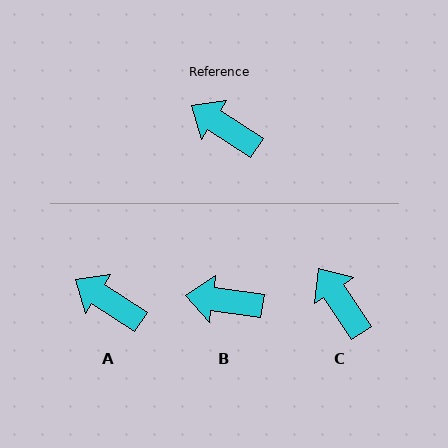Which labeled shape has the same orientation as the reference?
A.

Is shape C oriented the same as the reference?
No, it is off by about 23 degrees.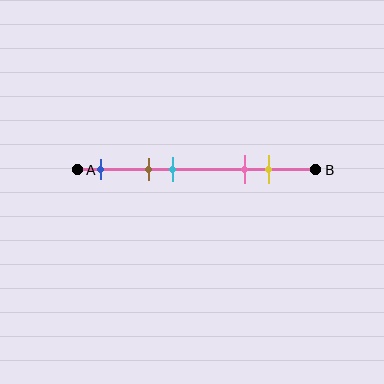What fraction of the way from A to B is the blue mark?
The blue mark is approximately 10% (0.1) of the way from A to B.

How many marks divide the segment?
There are 5 marks dividing the segment.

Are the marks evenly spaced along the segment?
No, the marks are not evenly spaced.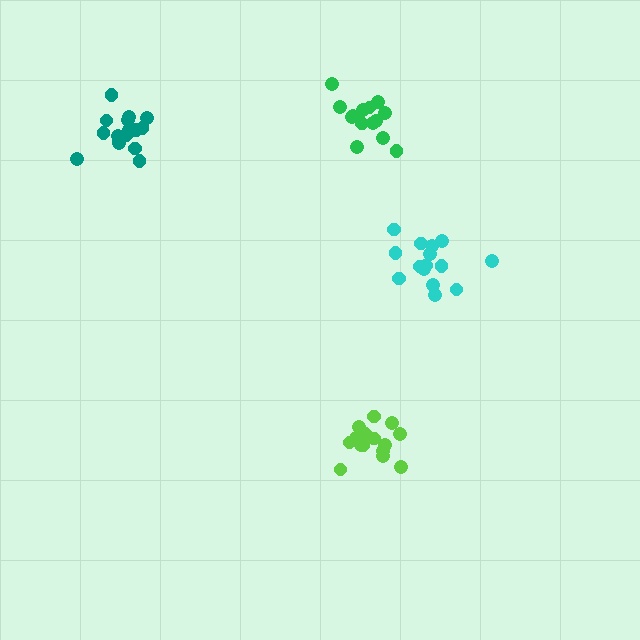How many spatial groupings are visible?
There are 4 spatial groupings.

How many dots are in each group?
Group 1: 15 dots, Group 2: 15 dots, Group 3: 17 dots, Group 4: 17 dots (64 total).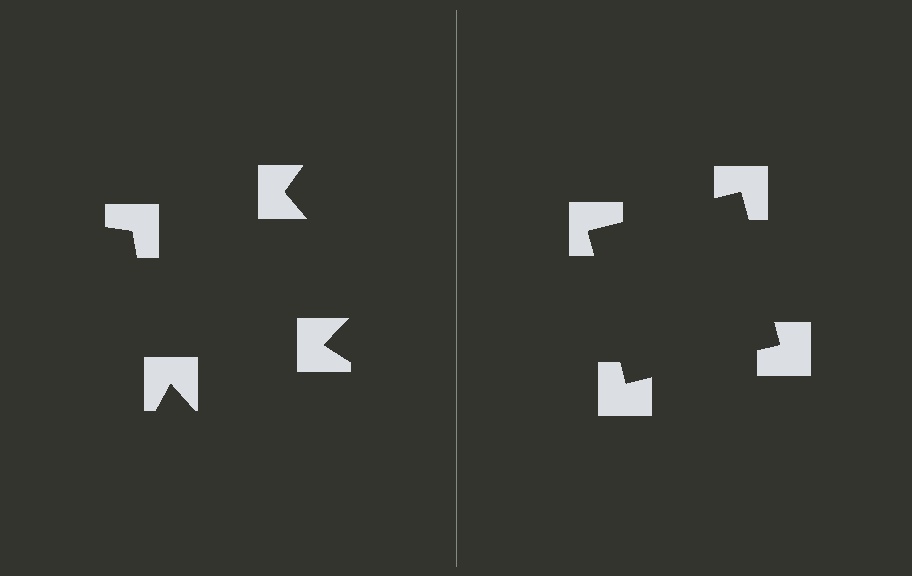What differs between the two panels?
The notched squares are positioned identically on both sides; only the wedge orientations differ. On the right they align to a square; on the left they are misaligned.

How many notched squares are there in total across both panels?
8 — 4 on each side.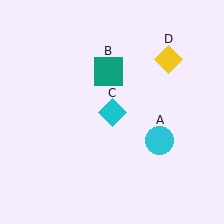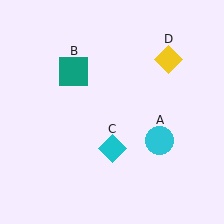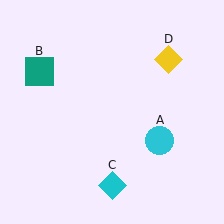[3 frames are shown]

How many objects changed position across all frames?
2 objects changed position: teal square (object B), cyan diamond (object C).